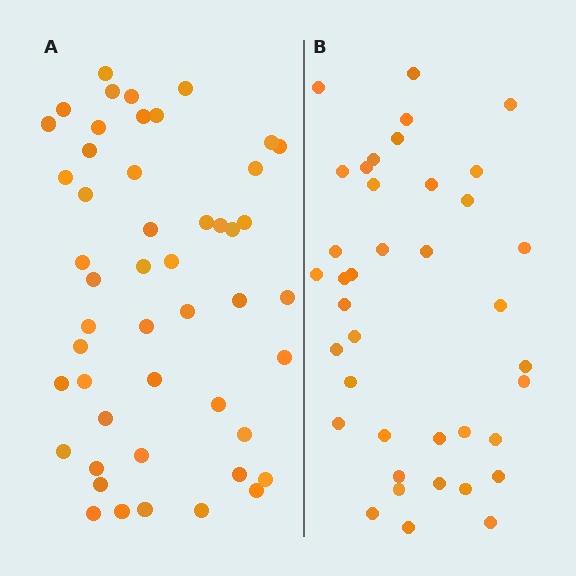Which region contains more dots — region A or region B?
Region A (the left region) has more dots.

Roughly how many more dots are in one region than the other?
Region A has roughly 10 or so more dots than region B.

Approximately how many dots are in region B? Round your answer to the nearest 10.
About 40 dots. (The exact count is 39, which rounds to 40.)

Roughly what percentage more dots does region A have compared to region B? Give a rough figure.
About 25% more.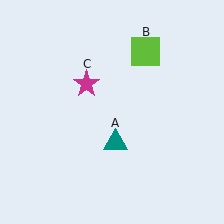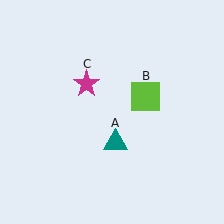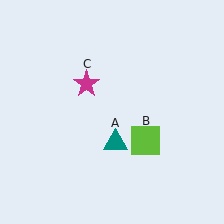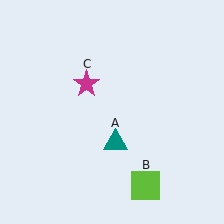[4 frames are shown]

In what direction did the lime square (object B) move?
The lime square (object B) moved down.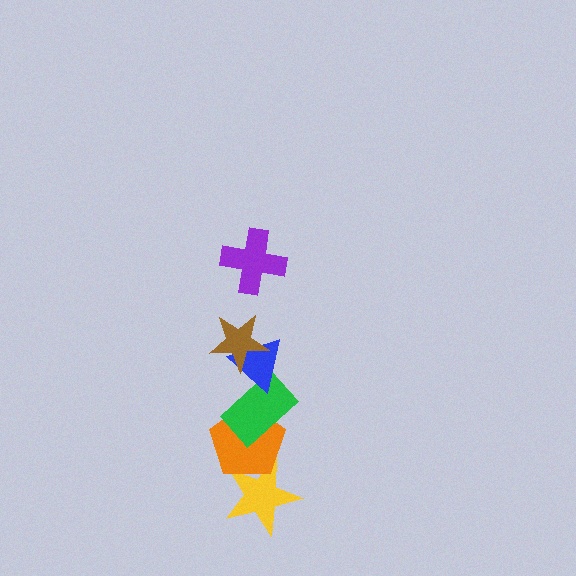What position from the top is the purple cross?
The purple cross is 1st from the top.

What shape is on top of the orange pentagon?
The green rectangle is on top of the orange pentagon.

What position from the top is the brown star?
The brown star is 2nd from the top.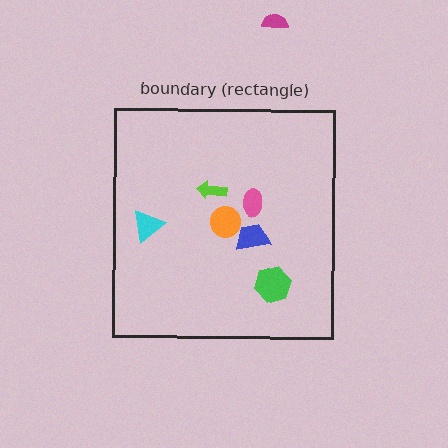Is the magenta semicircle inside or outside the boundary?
Outside.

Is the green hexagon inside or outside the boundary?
Inside.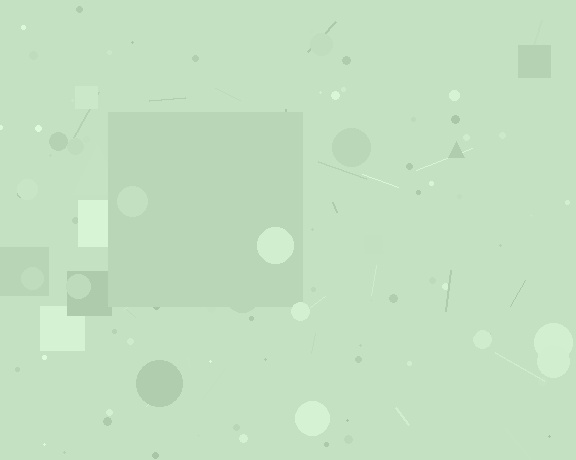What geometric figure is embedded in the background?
A square is embedded in the background.